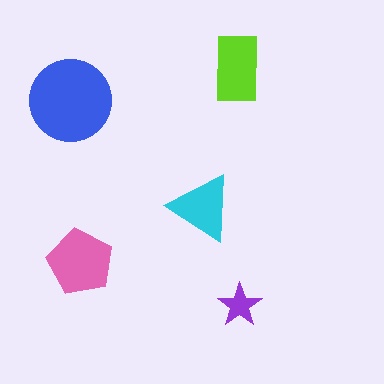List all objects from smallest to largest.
The purple star, the cyan triangle, the lime rectangle, the pink pentagon, the blue circle.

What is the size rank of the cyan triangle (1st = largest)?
4th.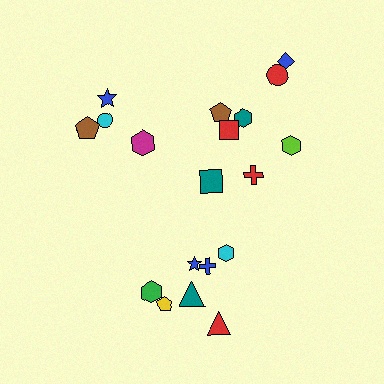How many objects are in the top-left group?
There are 4 objects.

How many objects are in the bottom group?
There are 7 objects.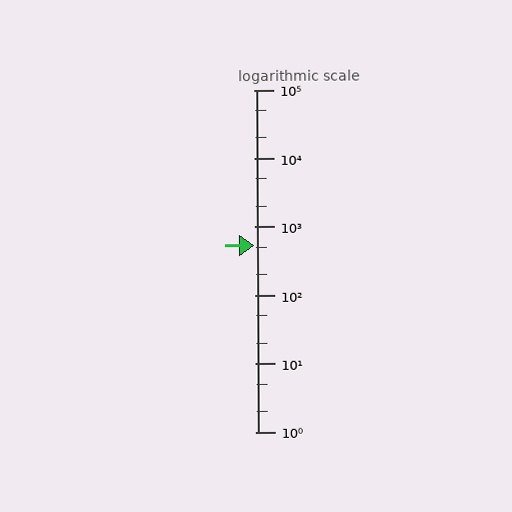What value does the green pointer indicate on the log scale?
The pointer indicates approximately 530.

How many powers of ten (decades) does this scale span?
The scale spans 5 decades, from 1 to 100000.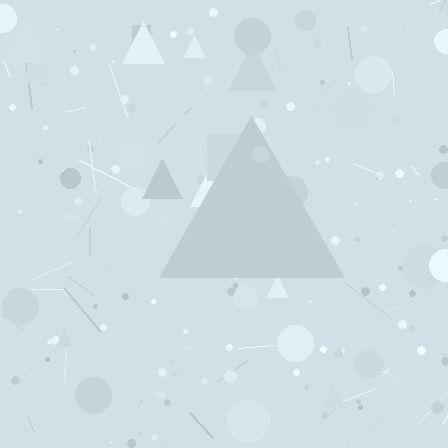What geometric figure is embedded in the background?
A triangle is embedded in the background.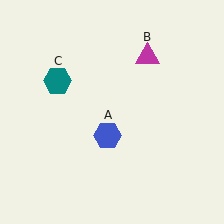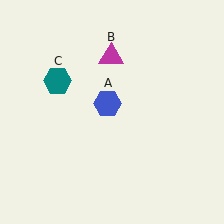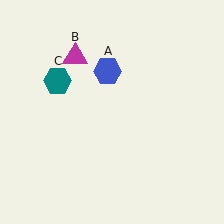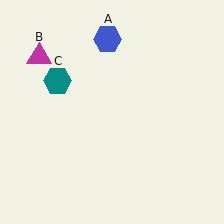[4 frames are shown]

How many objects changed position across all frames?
2 objects changed position: blue hexagon (object A), magenta triangle (object B).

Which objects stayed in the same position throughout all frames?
Teal hexagon (object C) remained stationary.